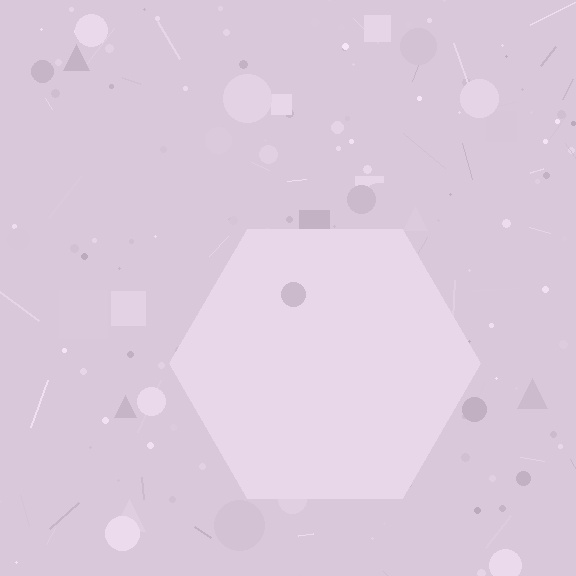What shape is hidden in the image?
A hexagon is hidden in the image.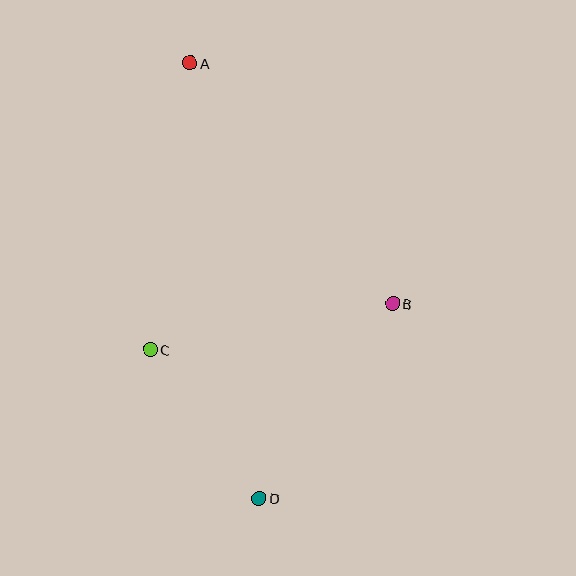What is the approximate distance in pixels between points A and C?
The distance between A and C is approximately 289 pixels.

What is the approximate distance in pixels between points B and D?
The distance between B and D is approximately 236 pixels.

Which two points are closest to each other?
Points C and D are closest to each other.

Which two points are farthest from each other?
Points A and D are farthest from each other.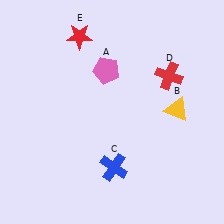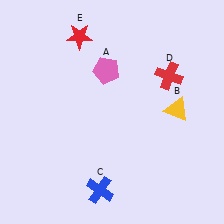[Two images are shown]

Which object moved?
The blue cross (C) moved down.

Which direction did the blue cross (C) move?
The blue cross (C) moved down.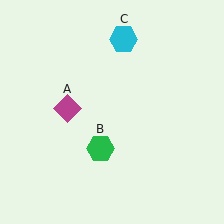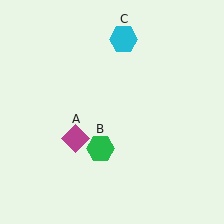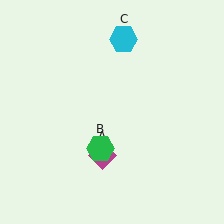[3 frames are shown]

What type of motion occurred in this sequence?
The magenta diamond (object A) rotated counterclockwise around the center of the scene.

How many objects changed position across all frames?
1 object changed position: magenta diamond (object A).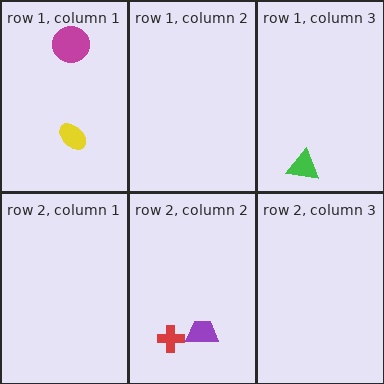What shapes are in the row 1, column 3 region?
The green triangle.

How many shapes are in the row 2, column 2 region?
2.